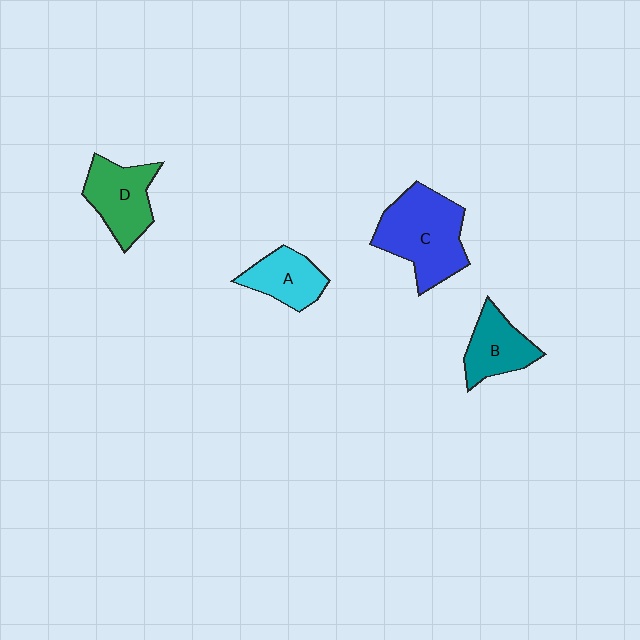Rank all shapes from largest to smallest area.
From largest to smallest: C (blue), D (green), B (teal), A (cyan).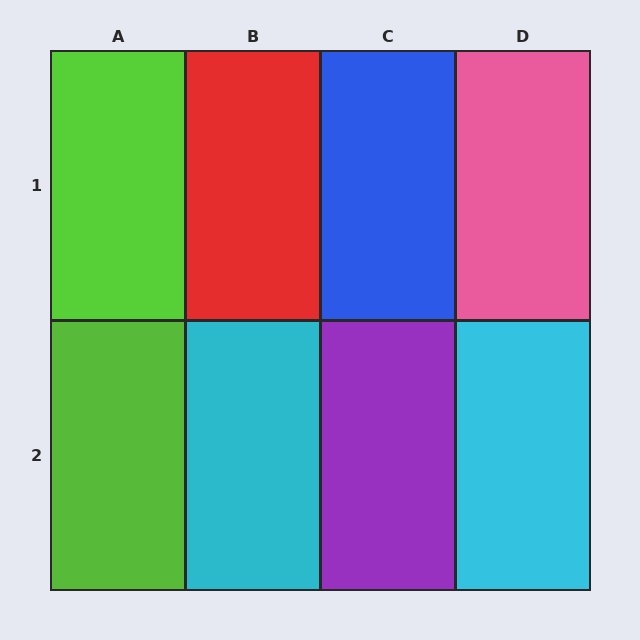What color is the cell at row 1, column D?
Pink.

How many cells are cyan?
2 cells are cyan.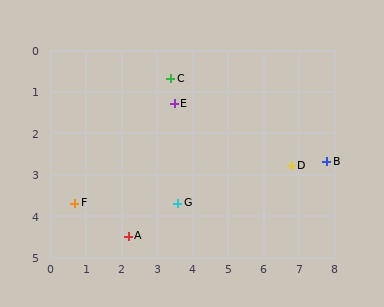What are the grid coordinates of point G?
Point G is at approximately (3.6, 3.7).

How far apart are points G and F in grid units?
Points G and F are about 2.9 grid units apart.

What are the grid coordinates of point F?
Point F is at approximately (0.7, 3.7).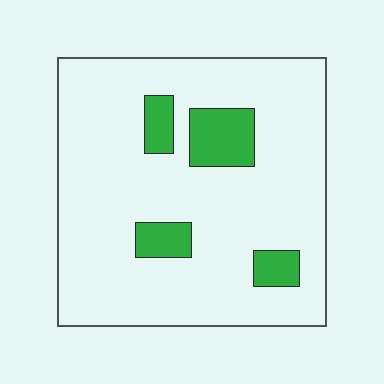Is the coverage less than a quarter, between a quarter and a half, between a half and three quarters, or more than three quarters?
Less than a quarter.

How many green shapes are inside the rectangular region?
4.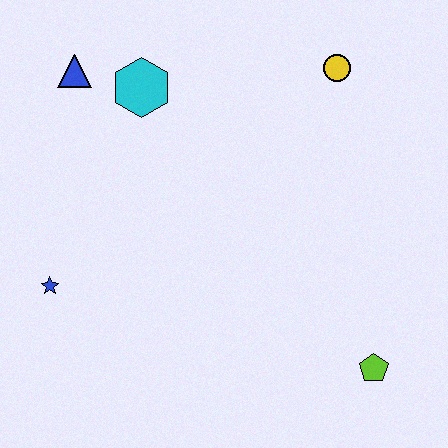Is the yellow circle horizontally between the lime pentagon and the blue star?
Yes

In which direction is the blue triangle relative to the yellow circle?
The blue triangle is to the left of the yellow circle.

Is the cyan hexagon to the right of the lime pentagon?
No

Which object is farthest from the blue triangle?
The lime pentagon is farthest from the blue triangle.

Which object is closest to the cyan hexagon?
The blue triangle is closest to the cyan hexagon.